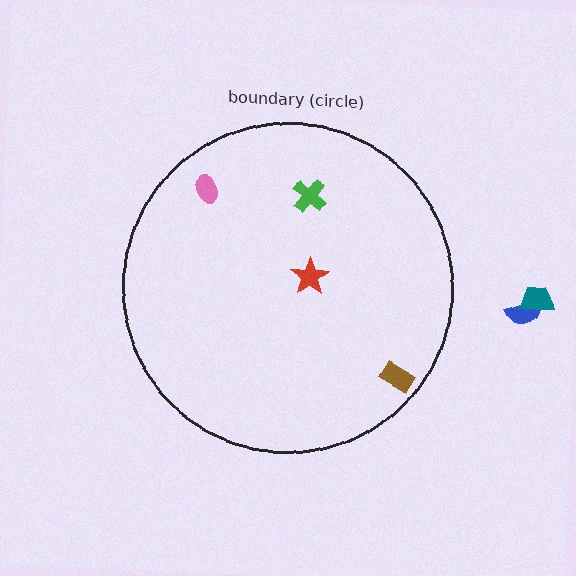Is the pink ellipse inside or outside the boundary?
Inside.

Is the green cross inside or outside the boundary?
Inside.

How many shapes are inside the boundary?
4 inside, 2 outside.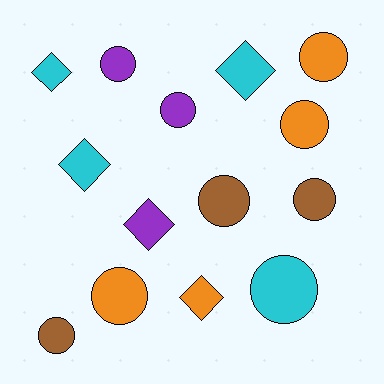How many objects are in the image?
There are 14 objects.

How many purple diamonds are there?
There is 1 purple diamond.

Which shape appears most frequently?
Circle, with 9 objects.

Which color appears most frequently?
Cyan, with 4 objects.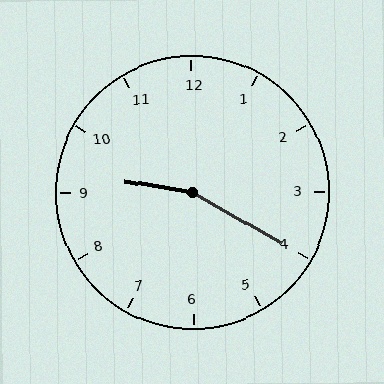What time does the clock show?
9:20.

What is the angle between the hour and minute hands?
Approximately 160 degrees.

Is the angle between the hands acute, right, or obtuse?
It is obtuse.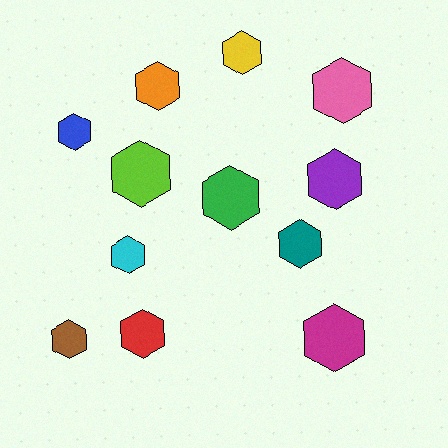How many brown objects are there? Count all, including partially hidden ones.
There is 1 brown object.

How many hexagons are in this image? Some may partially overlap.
There are 12 hexagons.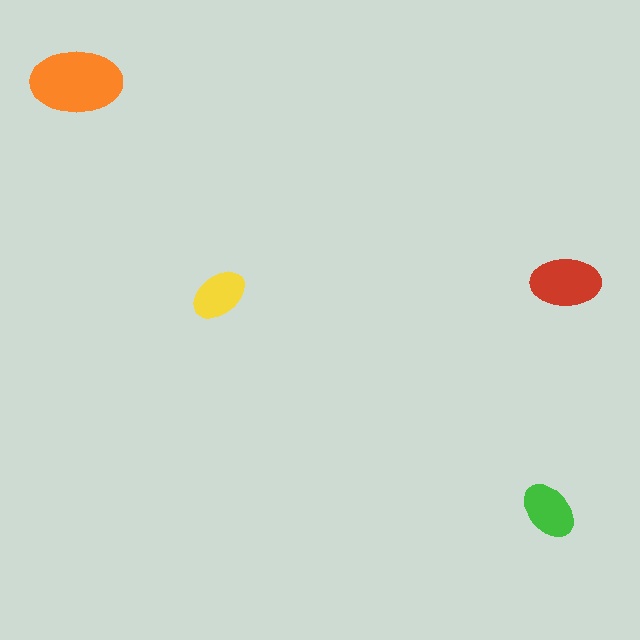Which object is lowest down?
The green ellipse is bottommost.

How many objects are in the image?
There are 4 objects in the image.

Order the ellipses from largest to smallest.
the orange one, the red one, the green one, the yellow one.